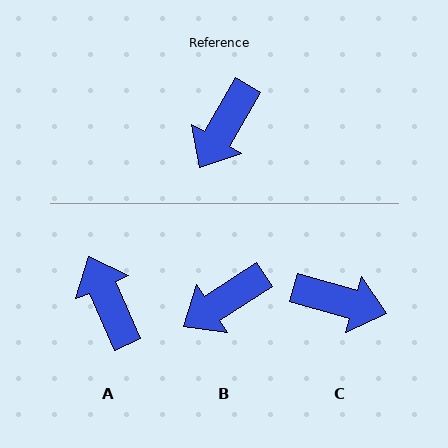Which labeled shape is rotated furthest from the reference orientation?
A, about 126 degrees away.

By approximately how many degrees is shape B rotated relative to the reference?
Approximately 27 degrees clockwise.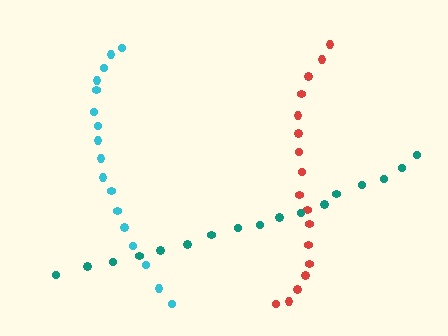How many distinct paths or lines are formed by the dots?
There are 3 distinct paths.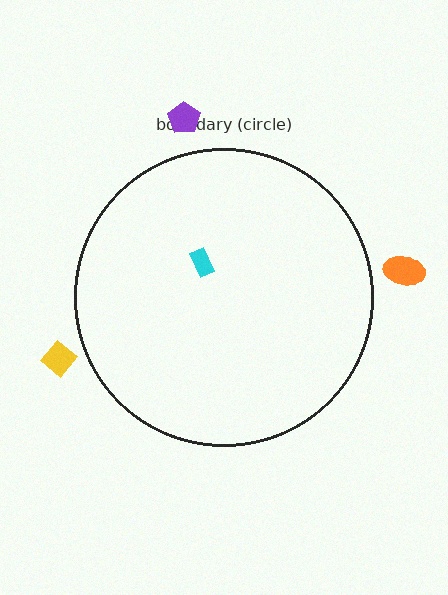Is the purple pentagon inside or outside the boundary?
Outside.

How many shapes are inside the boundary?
1 inside, 3 outside.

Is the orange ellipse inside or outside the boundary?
Outside.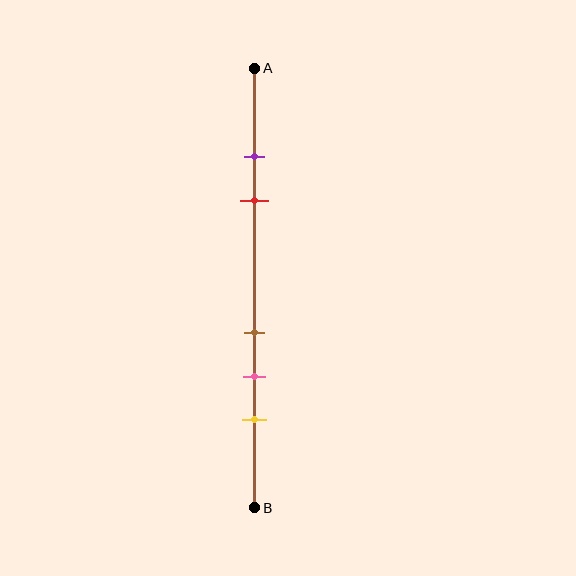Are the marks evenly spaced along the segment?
No, the marks are not evenly spaced.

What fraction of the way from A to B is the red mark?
The red mark is approximately 30% (0.3) of the way from A to B.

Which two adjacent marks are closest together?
The purple and red marks are the closest adjacent pair.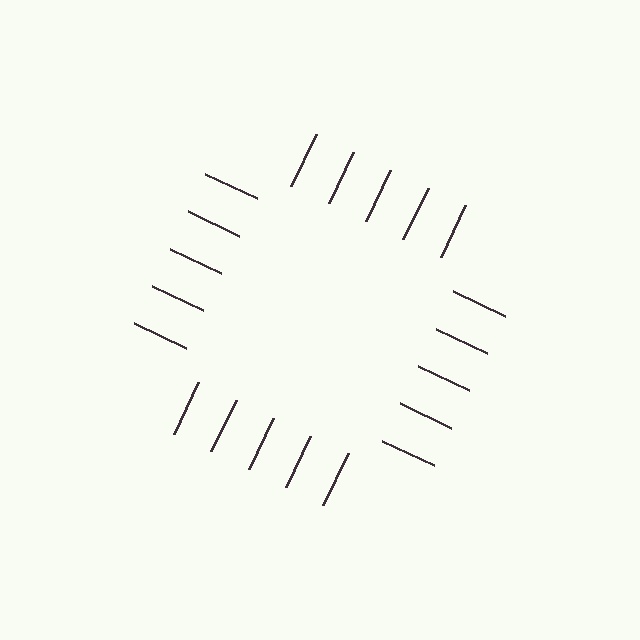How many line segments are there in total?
20 — 5 along each of the 4 edges.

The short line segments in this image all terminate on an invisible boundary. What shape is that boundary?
An illusory square — the line segments terminate on its edges but no continuous stroke is drawn.